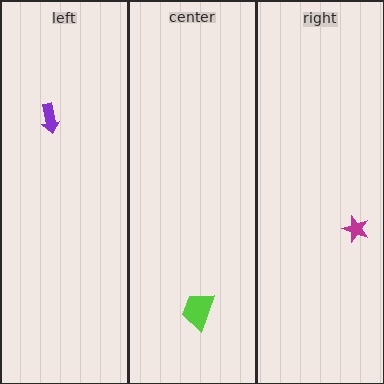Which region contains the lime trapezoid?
The center region.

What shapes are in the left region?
The purple arrow.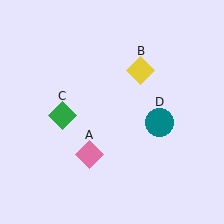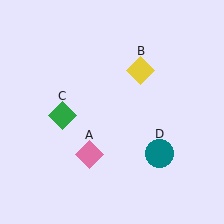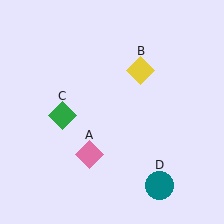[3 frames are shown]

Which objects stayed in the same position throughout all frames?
Pink diamond (object A) and yellow diamond (object B) and green diamond (object C) remained stationary.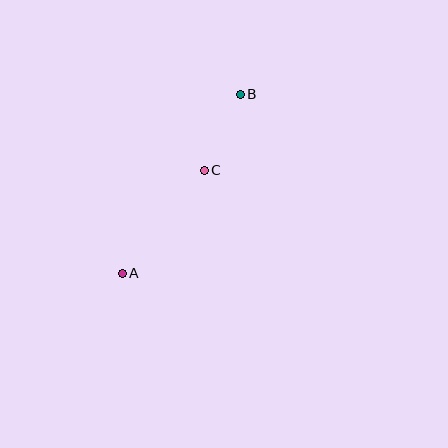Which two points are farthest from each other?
Points A and B are farthest from each other.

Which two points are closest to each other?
Points B and C are closest to each other.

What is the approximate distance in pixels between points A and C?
The distance between A and C is approximately 132 pixels.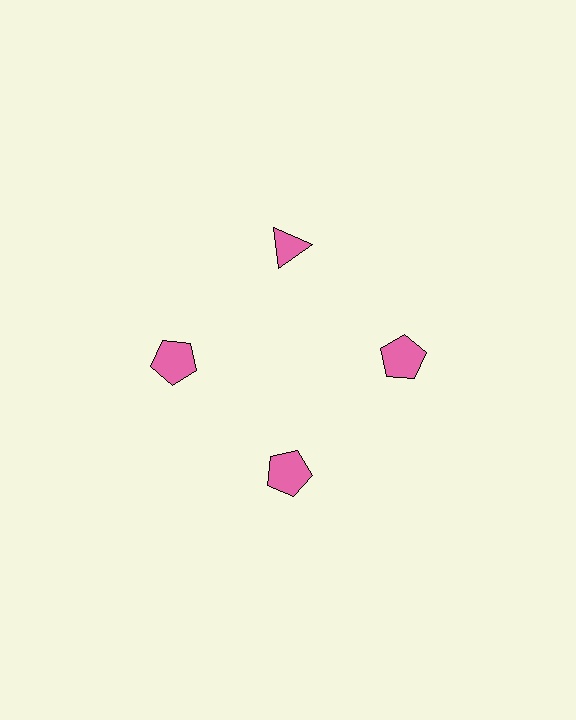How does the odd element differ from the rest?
It has a different shape: triangle instead of pentagon.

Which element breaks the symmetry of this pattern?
The pink triangle at roughly the 12 o'clock position breaks the symmetry. All other shapes are pink pentagons.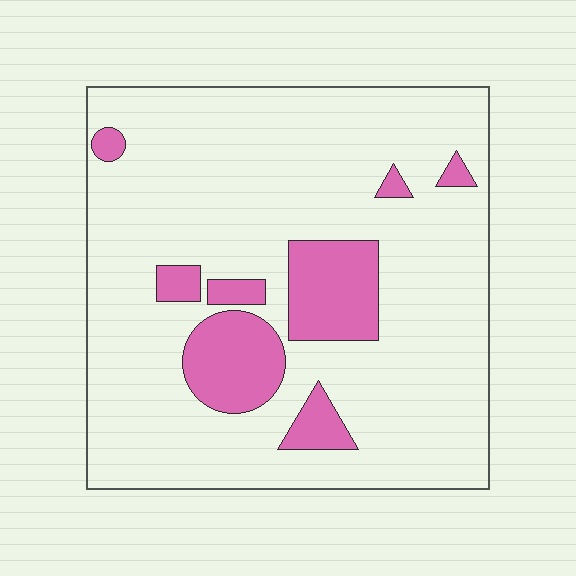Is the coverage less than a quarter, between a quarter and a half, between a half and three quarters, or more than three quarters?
Less than a quarter.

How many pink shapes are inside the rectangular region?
8.